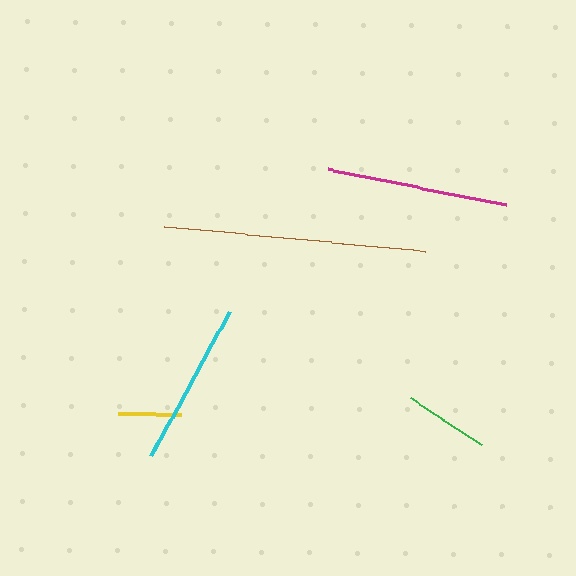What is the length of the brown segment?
The brown segment is approximately 263 pixels long.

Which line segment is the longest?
The brown line is the longest at approximately 263 pixels.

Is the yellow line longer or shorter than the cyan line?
The cyan line is longer than the yellow line.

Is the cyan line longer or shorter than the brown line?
The brown line is longer than the cyan line.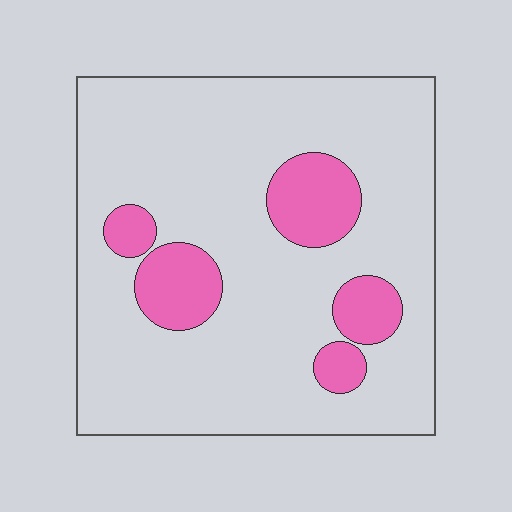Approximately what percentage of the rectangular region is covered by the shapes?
Approximately 15%.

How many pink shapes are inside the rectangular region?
5.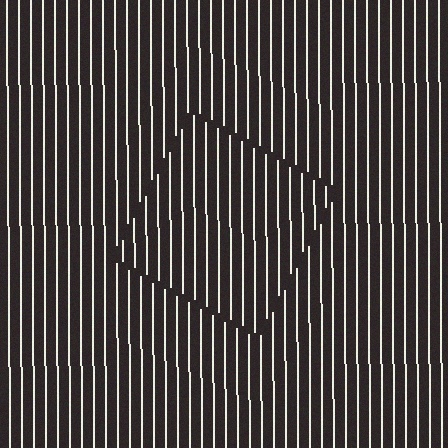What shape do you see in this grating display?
An illusory square. The interior of the shape contains the same grating, shifted by half a period — the contour is defined by the phase discontinuity where line-ends from the inner and outer gratings abut.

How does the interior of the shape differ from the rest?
The interior of the shape contains the same grating, shifted by half a period — the contour is defined by the phase discontinuity where line-ends from the inner and outer gratings abut.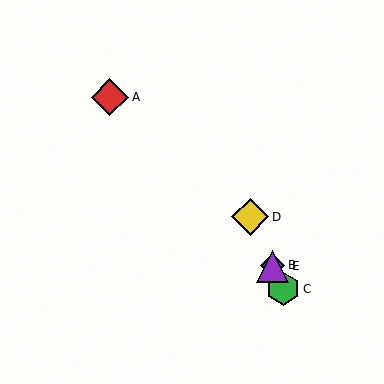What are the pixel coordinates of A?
Object A is at (110, 97).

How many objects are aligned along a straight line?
4 objects (B, C, D, E) are aligned along a straight line.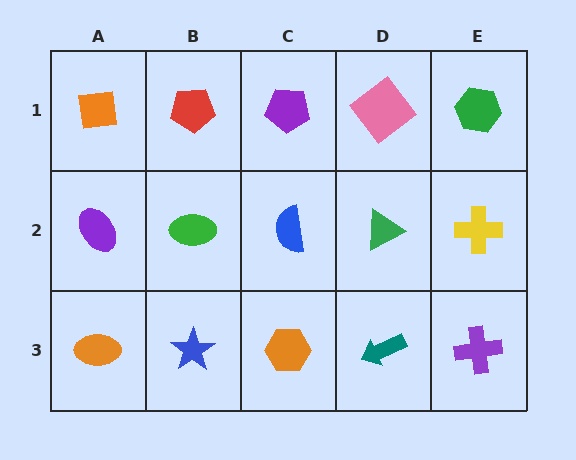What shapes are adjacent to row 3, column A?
A purple ellipse (row 2, column A), a blue star (row 3, column B).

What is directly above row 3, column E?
A yellow cross.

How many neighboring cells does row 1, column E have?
2.